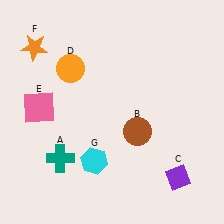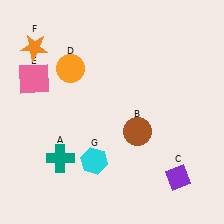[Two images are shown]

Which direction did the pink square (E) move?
The pink square (E) moved up.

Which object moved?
The pink square (E) moved up.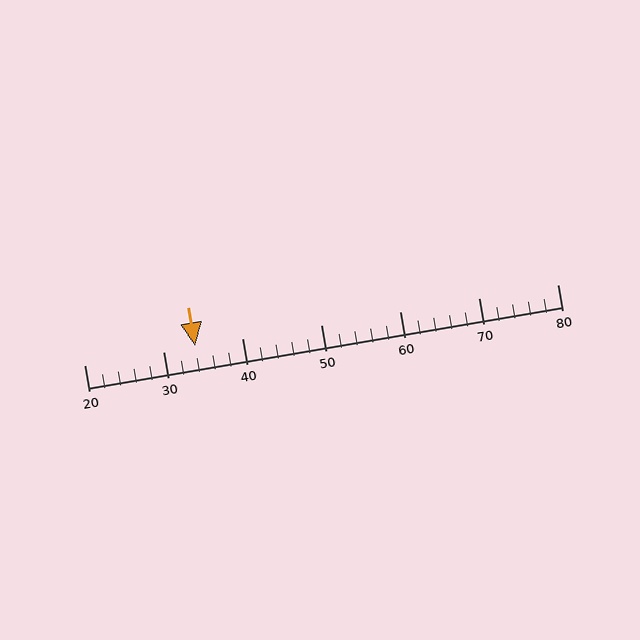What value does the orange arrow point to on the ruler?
The orange arrow points to approximately 34.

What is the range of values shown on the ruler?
The ruler shows values from 20 to 80.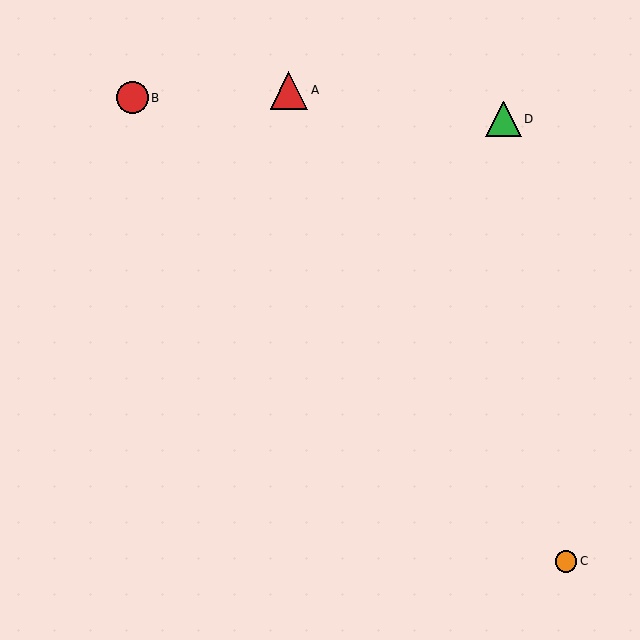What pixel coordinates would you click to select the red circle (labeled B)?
Click at (133, 98) to select the red circle B.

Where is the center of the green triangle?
The center of the green triangle is at (503, 119).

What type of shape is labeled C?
Shape C is an orange circle.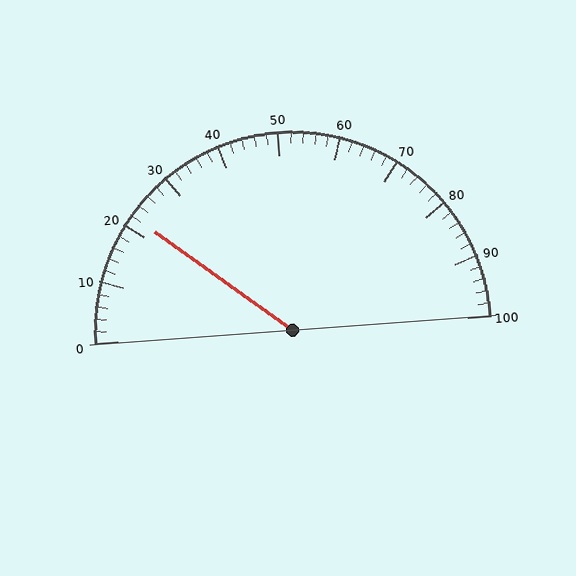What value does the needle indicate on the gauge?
The needle indicates approximately 22.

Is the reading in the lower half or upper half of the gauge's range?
The reading is in the lower half of the range (0 to 100).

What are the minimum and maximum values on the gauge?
The gauge ranges from 0 to 100.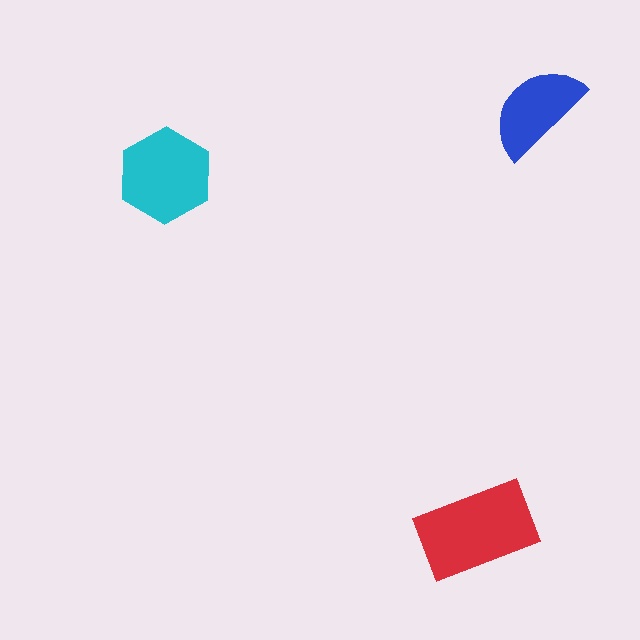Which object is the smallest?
The blue semicircle.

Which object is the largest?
The red rectangle.